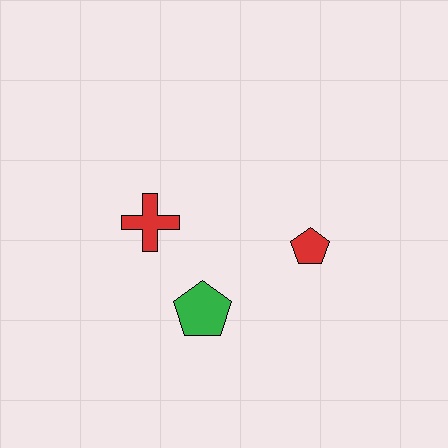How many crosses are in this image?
There is 1 cross.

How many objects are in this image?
There are 3 objects.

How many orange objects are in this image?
There are no orange objects.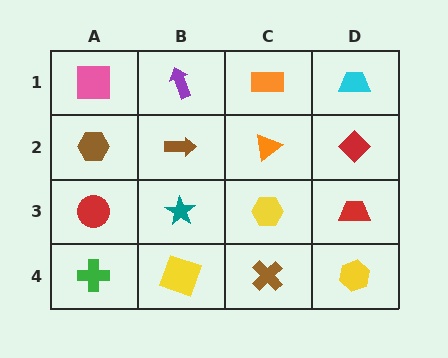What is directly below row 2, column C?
A yellow hexagon.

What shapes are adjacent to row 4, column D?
A red trapezoid (row 3, column D), a brown cross (row 4, column C).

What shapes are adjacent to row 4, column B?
A teal star (row 3, column B), a green cross (row 4, column A), a brown cross (row 4, column C).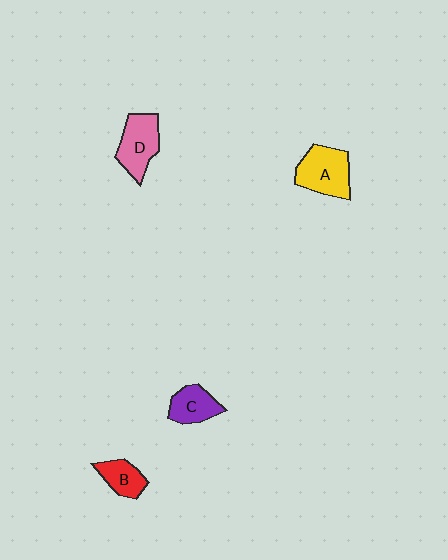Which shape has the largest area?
Shape A (yellow).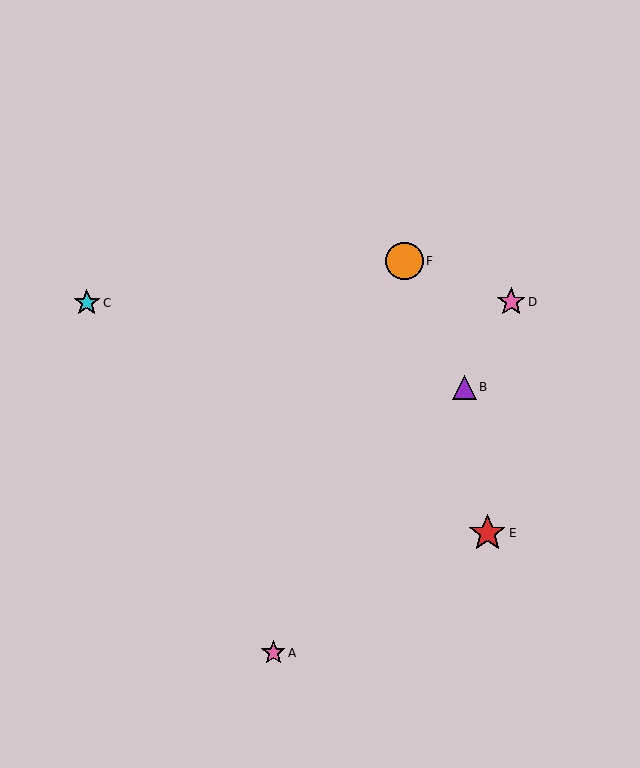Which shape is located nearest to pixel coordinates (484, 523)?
The red star (labeled E) at (487, 533) is nearest to that location.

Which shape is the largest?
The orange circle (labeled F) is the largest.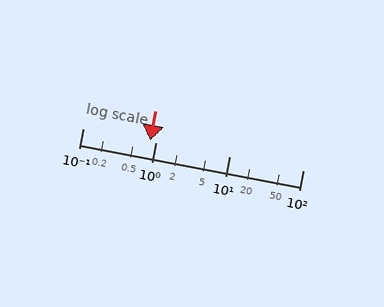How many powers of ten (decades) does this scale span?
The scale spans 3 decades, from 0.1 to 100.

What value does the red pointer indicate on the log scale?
The pointer indicates approximately 0.83.